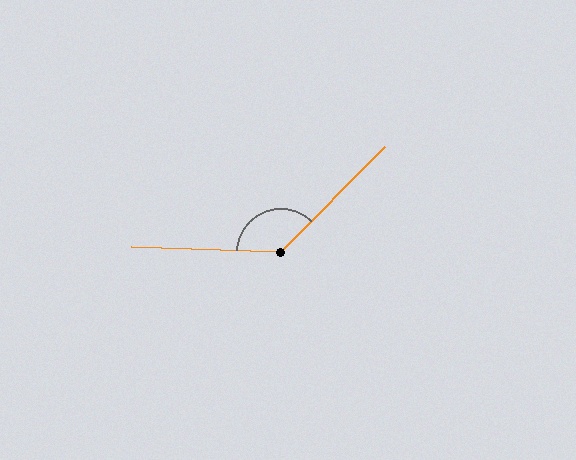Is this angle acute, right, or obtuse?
It is obtuse.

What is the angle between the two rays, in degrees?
Approximately 132 degrees.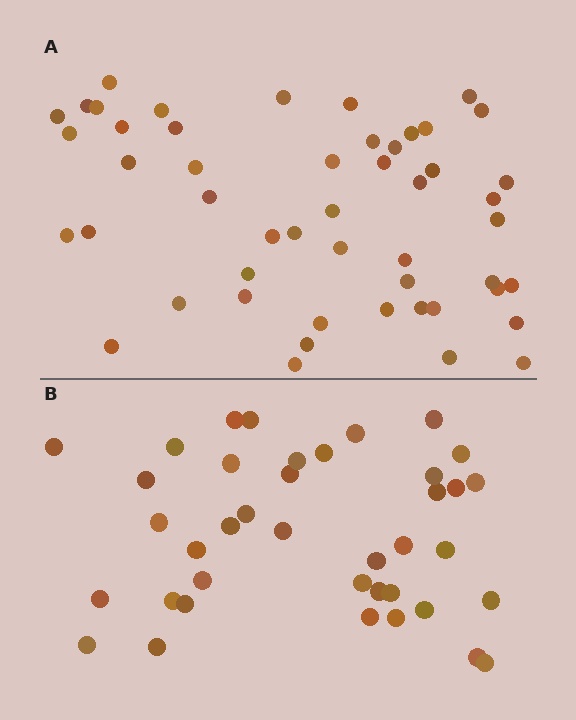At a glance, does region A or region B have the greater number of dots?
Region A (the top region) has more dots.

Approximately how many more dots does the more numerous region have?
Region A has roughly 12 or so more dots than region B.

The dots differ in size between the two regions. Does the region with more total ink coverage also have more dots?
No. Region B has more total ink coverage because its dots are larger, but region A actually contains more individual dots. Total area can be misleading — the number of items is what matters here.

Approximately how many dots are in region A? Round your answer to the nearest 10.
About 50 dots.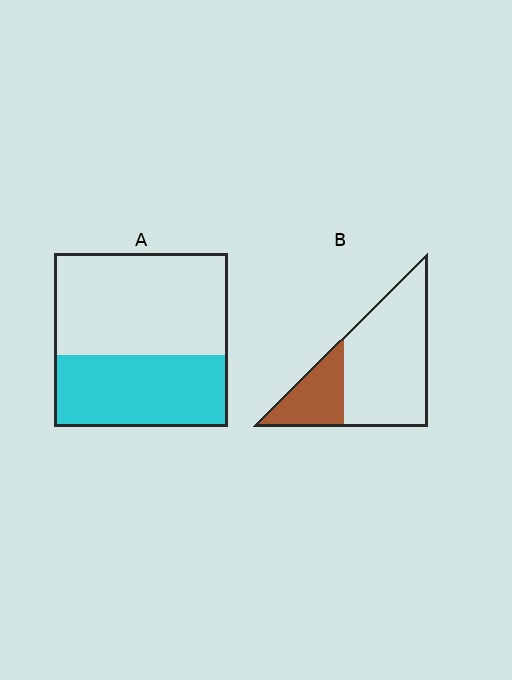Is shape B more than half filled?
No.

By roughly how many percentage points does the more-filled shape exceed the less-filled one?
By roughly 15 percentage points (A over B).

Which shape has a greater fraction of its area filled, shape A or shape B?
Shape A.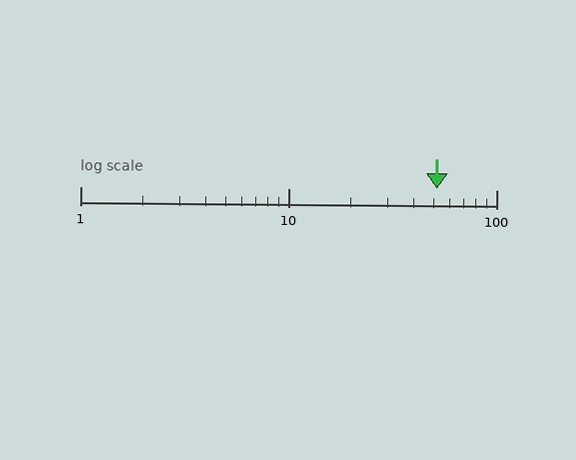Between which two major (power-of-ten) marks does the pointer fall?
The pointer is between 10 and 100.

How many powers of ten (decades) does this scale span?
The scale spans 2 decades, from 1 to 100.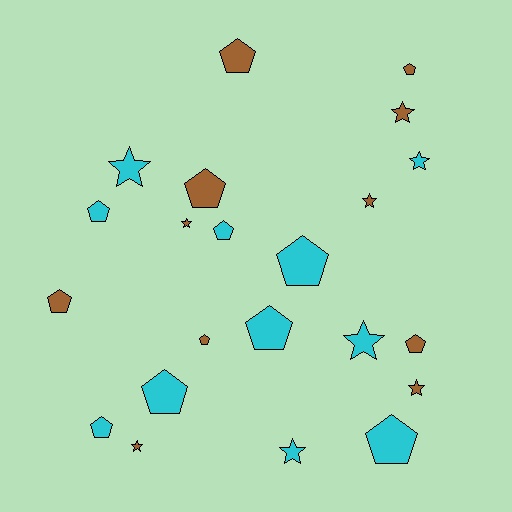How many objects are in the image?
There are 22 objects.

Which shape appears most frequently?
Pentagon, with 13 objects.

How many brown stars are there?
There are 5 brown stars.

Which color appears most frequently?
Brown, with 11 objects.